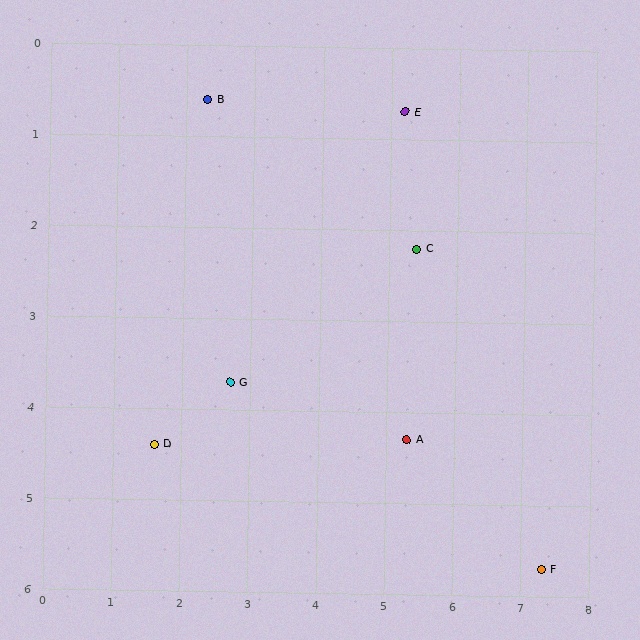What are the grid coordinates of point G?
Point G is at approximately (2.7, 3.7).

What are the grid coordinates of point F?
Point F is at approximately (7.3, 5.7).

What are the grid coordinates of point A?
Point A is at approximately (5.3, 4.3).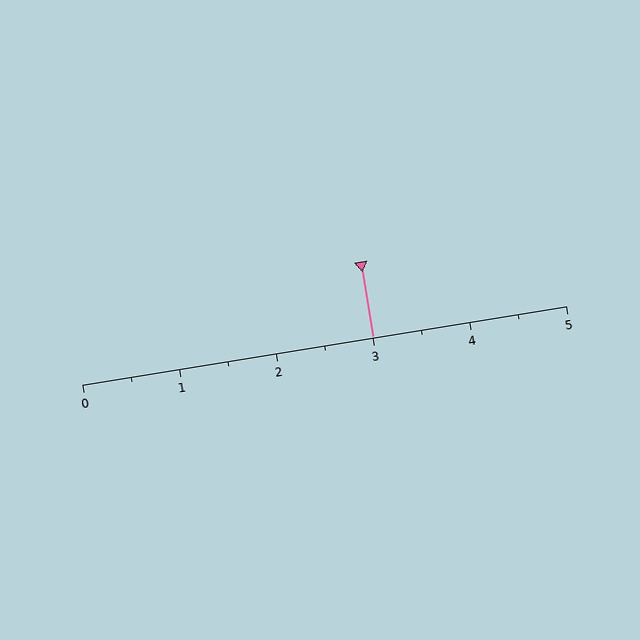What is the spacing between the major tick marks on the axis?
The major ticks are spaced 1 apart.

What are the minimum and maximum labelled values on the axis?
The axis runs from 0 to 5.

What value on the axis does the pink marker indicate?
The marker indicates approximately 3.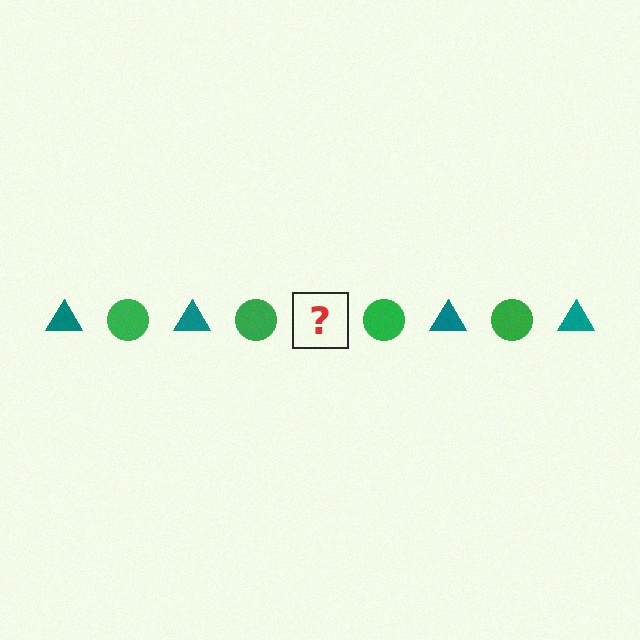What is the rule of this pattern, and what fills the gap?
The rule is that the pattern alternates between teal triangle and green circle. The gap should be filled with a teal triangle.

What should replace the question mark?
The question mark should be replaced with a teal triangle.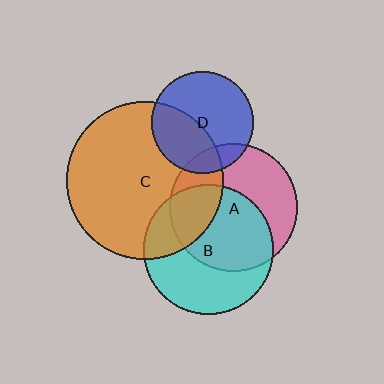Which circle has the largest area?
Circle C (orange).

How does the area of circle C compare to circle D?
Approximately 2.4 times.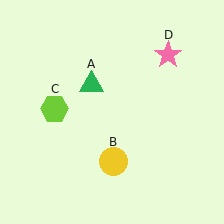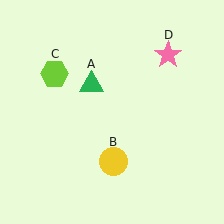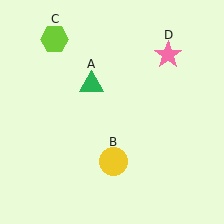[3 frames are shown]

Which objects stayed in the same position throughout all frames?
Green triangle (object A) and yellow circle (object B) and pink star (object D) remained stationary.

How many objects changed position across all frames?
1 object changed position: lime hexagon (object C).